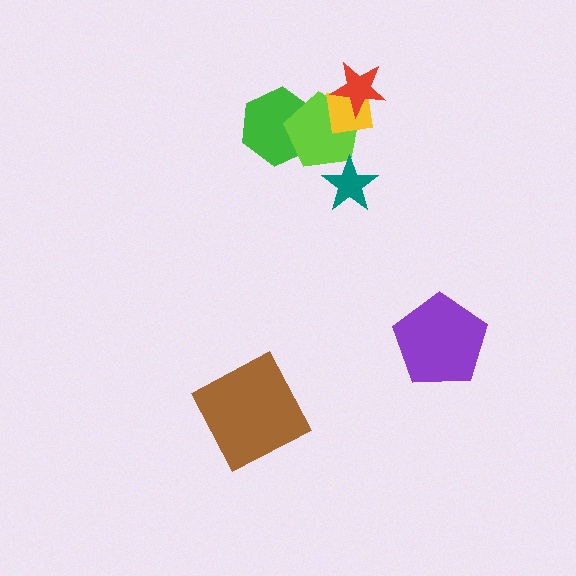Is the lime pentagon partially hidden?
Yes, it is partially covered by another shape.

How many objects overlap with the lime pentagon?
4 objects overlap with the lime pentagon.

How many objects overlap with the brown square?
0 objects overlap with the brown square.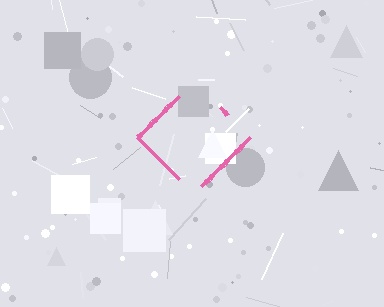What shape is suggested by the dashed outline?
The dashed outline suggests a diamond.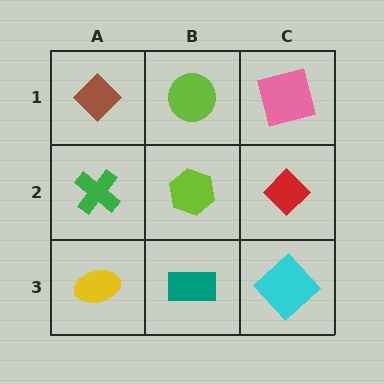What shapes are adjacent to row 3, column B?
A lime hexagon (row 2, column B), a yellow ellipse (row 3, column A), a cyan diamond (row 3, column C).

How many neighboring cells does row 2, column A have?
3.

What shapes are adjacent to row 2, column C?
A pink square (row 1, column C), a cyan diamond (row 3, column C), a lime hexagon (row 2, column B).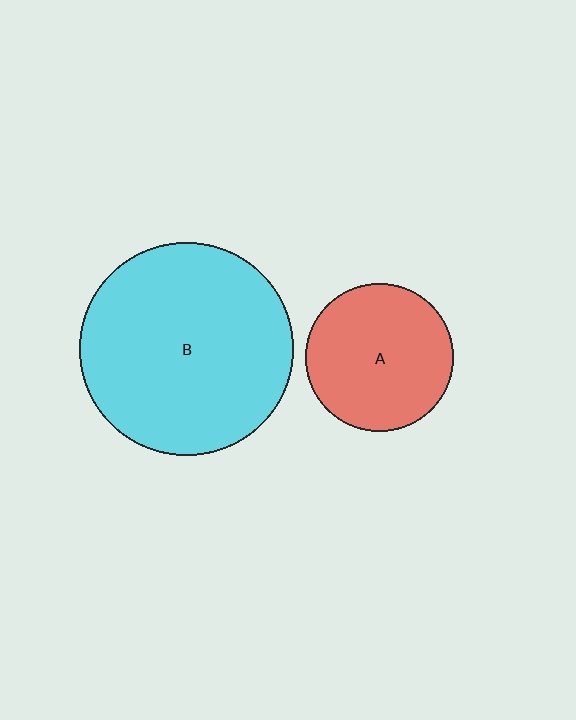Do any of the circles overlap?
No, none of the circles overlap.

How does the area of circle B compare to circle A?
Approximately 2.1 times.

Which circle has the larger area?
Circle B (cyan).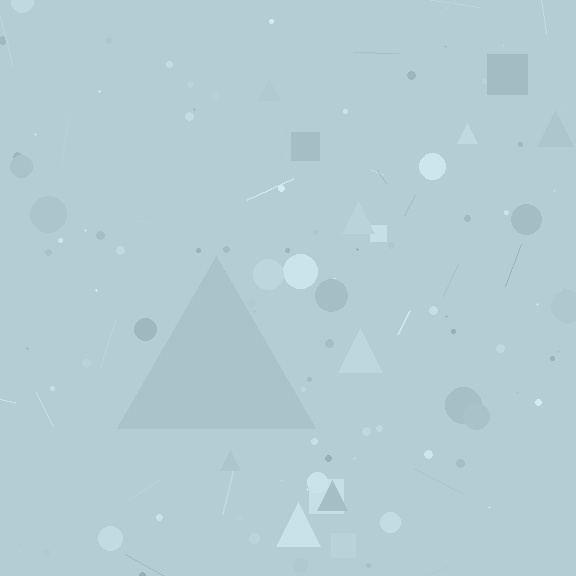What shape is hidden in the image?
A triangle is hidden in the image.